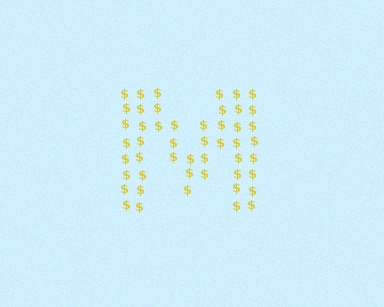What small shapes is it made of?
It is made of small dollar signs.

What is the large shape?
The large shape is the letter M.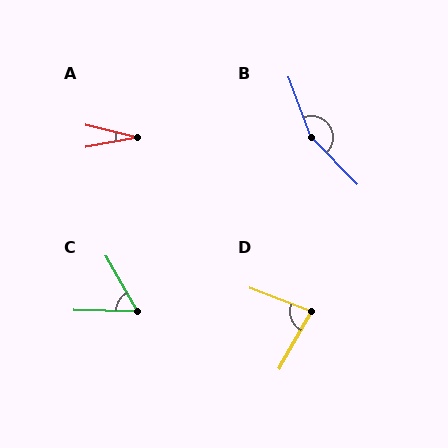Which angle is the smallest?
A, at approximately 24 degrees.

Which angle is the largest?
B, at approximately 156 degrees.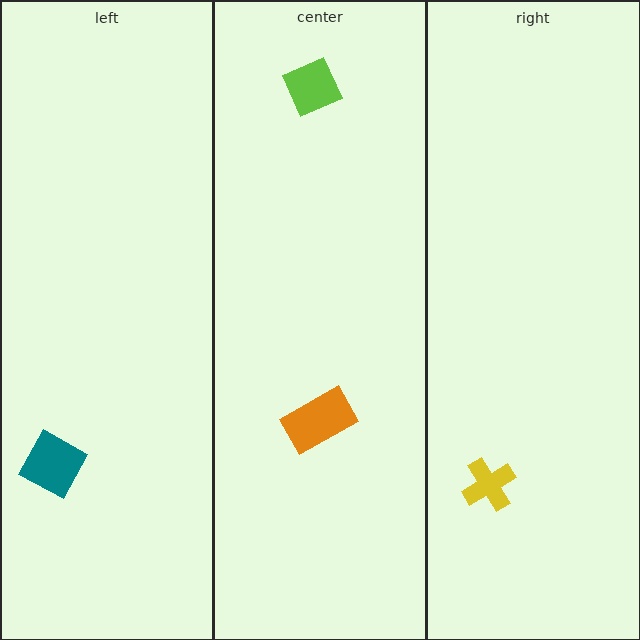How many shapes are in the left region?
1.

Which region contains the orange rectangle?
The center region.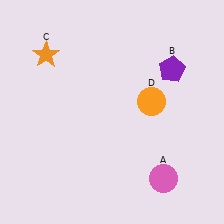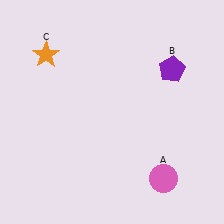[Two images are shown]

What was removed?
The orange circle (D) was removed in Image 2.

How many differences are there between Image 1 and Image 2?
There is 1 difference between the two images.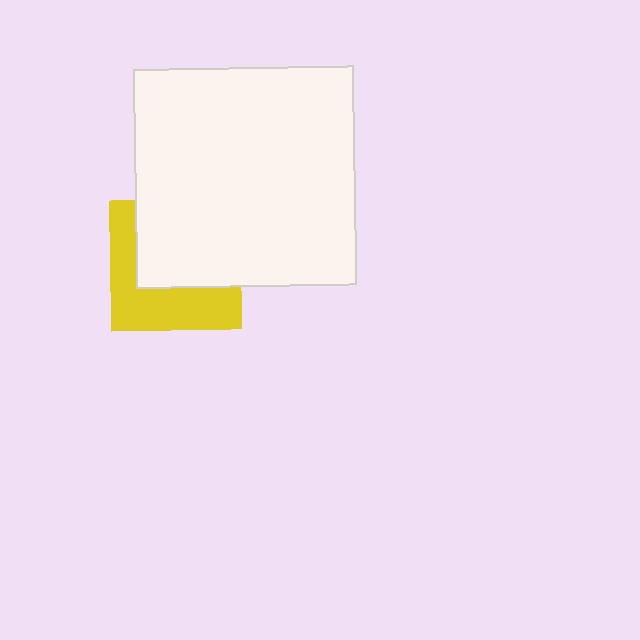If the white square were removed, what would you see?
You would see the complete yellow square.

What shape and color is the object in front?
The object in front is a white square.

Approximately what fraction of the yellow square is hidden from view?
Roughly 54% of the yellow square is hidden behind the white square.